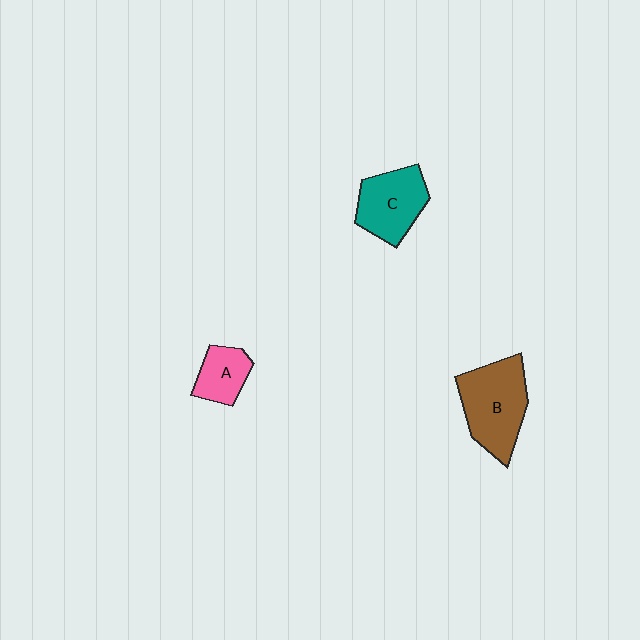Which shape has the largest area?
Shape B (brown).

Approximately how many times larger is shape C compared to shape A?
Approximately 1.6 times.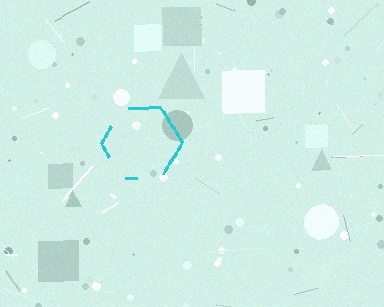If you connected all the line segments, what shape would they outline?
They would outline a hexagon.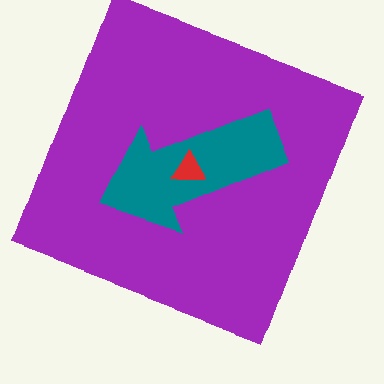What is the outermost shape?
The purple square.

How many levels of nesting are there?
3.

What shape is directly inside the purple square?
The teal arrow.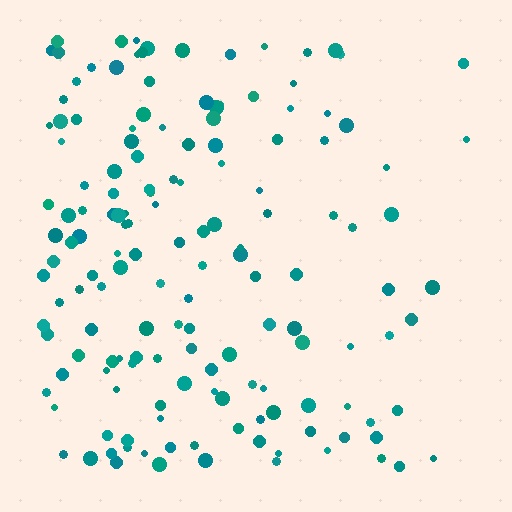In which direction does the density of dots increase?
From right to left, with the left side densest.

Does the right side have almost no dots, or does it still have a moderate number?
Still a moderate number, just noticeably fewer than the left.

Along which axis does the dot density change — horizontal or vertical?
Horizontal.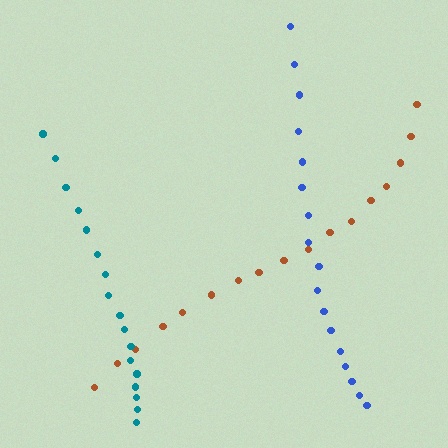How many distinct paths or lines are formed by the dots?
There are 3 distinct paths.